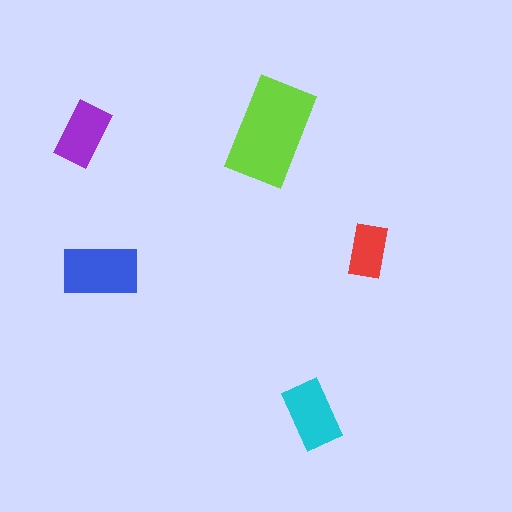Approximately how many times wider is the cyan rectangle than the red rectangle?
About 1.5 times wider.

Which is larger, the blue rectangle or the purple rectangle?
The blue one.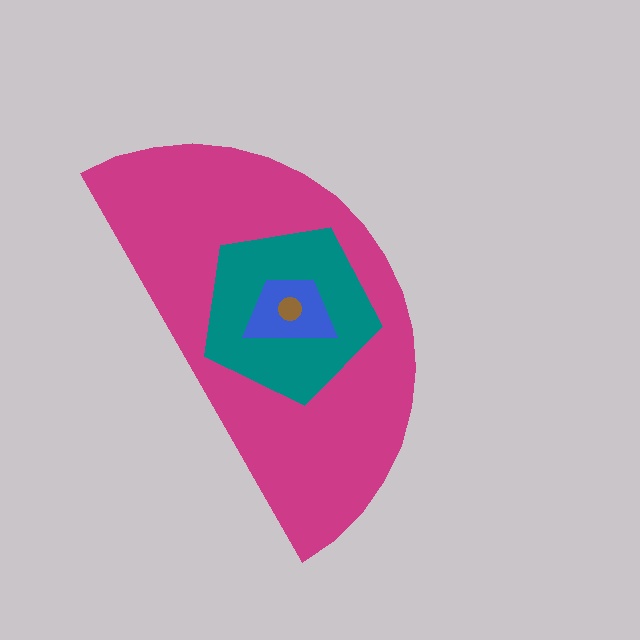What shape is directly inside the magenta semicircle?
The teal pentagon.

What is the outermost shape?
The magenta semicircle.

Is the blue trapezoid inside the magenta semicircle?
Yes.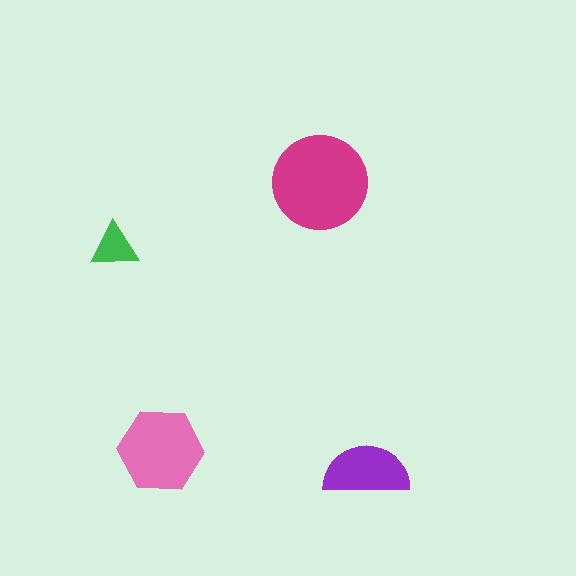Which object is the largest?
The magenta circle.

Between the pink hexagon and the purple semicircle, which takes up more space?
The pink hexagon.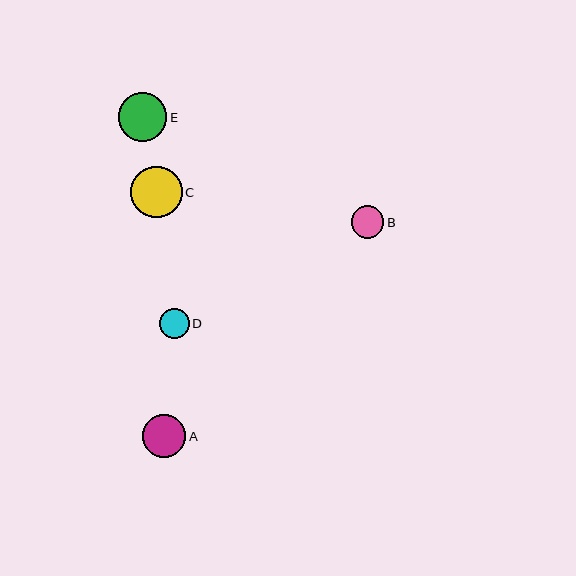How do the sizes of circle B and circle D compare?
Circle B and circle D are approximately the same size.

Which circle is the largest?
Circle C is the largest with a size of approximately 51 pixels.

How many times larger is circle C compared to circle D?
Circle C is approximately 1.7 times the size of circle D.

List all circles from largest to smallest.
From largest to smallest: C, E, A, B, D.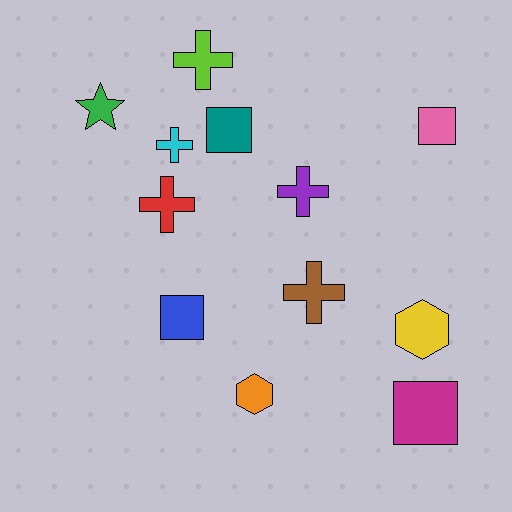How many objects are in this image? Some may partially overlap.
There are 12 objects.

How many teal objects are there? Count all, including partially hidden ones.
There is 1 teal object.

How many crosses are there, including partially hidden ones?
There are 5 crosses.